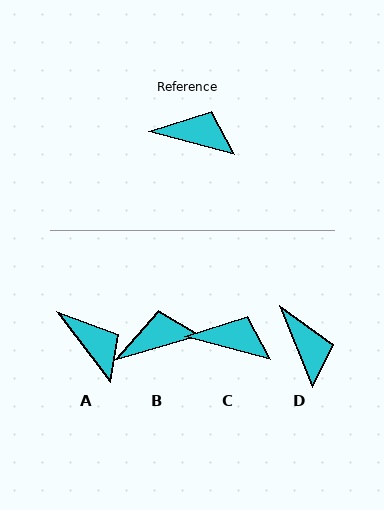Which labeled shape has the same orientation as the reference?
C.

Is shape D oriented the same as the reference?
No, it is off by about 54 degrees.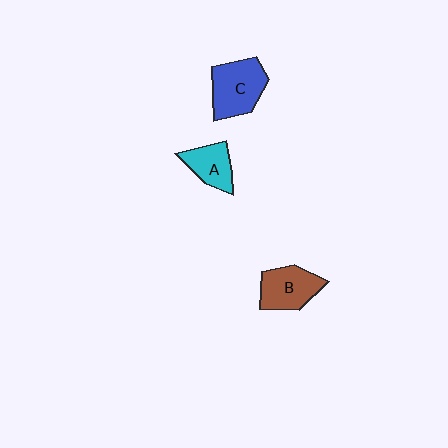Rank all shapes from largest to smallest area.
From largest to smallest: C (blue), B (brown), A (cyan).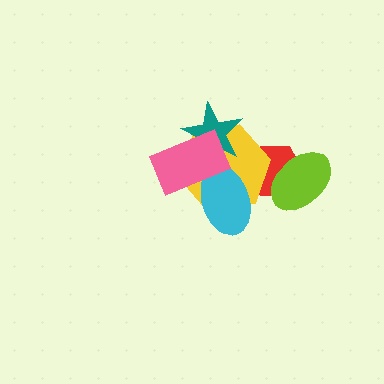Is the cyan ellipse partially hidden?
Yes, it is partially covered by another shape.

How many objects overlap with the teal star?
2 objects overlap with the teal star.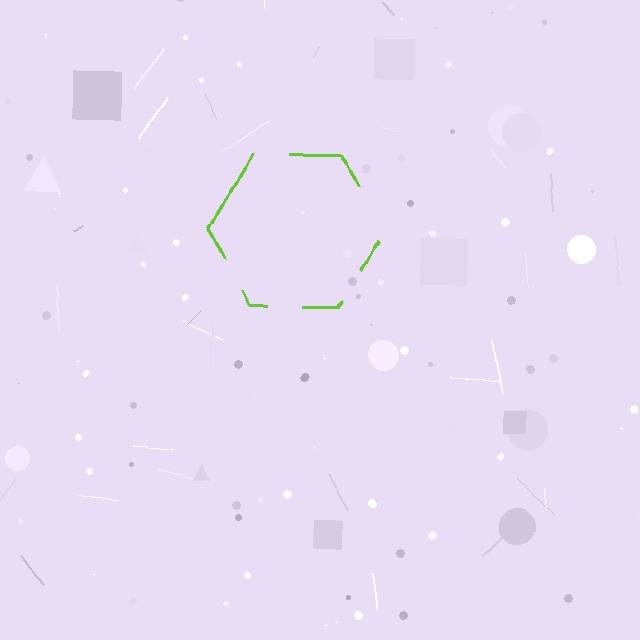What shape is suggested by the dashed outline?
The dashed outline suggests a hexagon.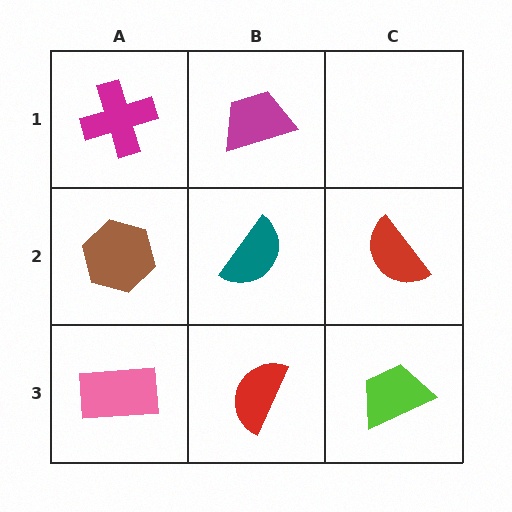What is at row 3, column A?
A pink rectangle.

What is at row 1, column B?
A magenta trapezoid.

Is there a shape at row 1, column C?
No, that cell is empty.